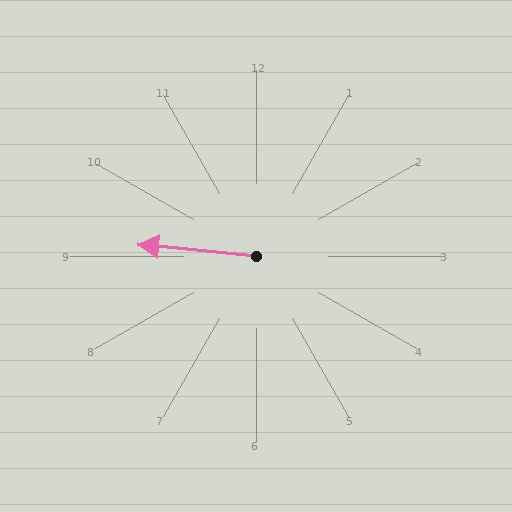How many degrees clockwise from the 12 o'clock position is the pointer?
Approximately 276 degrees.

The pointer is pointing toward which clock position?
Roughly 9 o'clock.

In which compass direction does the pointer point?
West.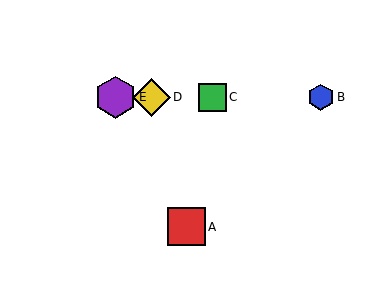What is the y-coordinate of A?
Object A is at y≈227.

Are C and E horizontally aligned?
Yes, both are at y≈97.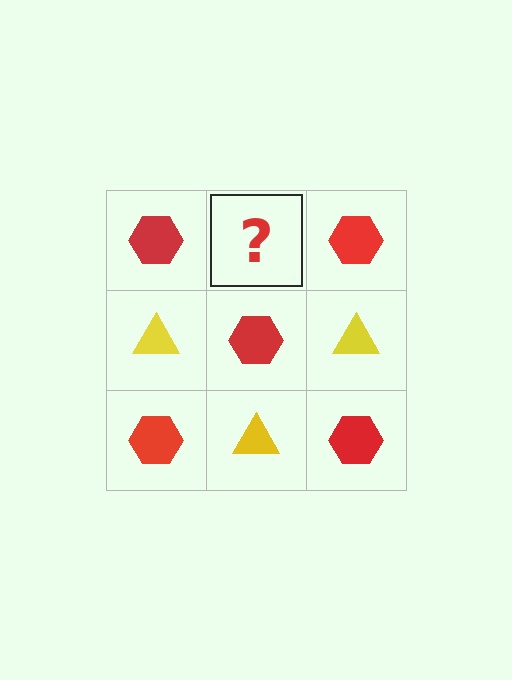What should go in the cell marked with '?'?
The missing cell should contain a yellow triangle.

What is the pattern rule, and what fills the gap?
The rule is that it alternates red hexagon and yellow triangle in a checkerboard pattern. The gap should be filled with a yellow triangle.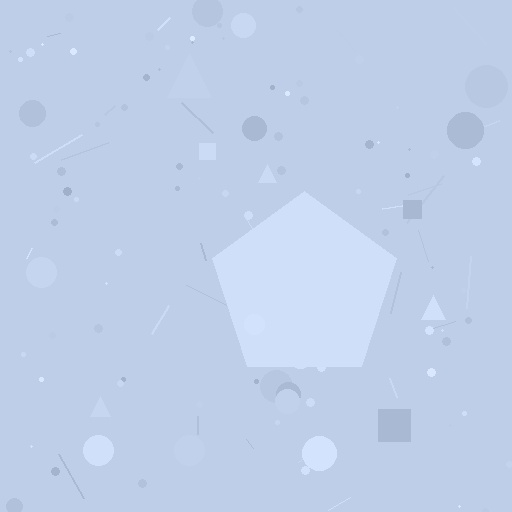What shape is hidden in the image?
A pentagon is hidden in the image.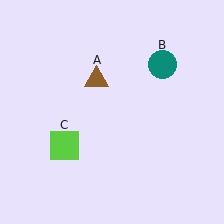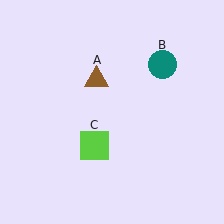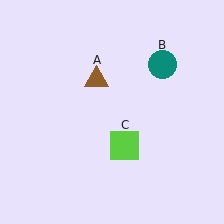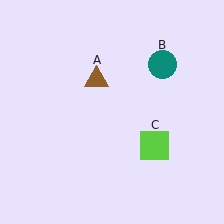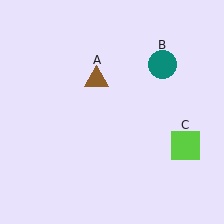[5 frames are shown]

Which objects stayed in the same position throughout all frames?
Brown triangle (object A) and teal circle (object B) remained stationary.